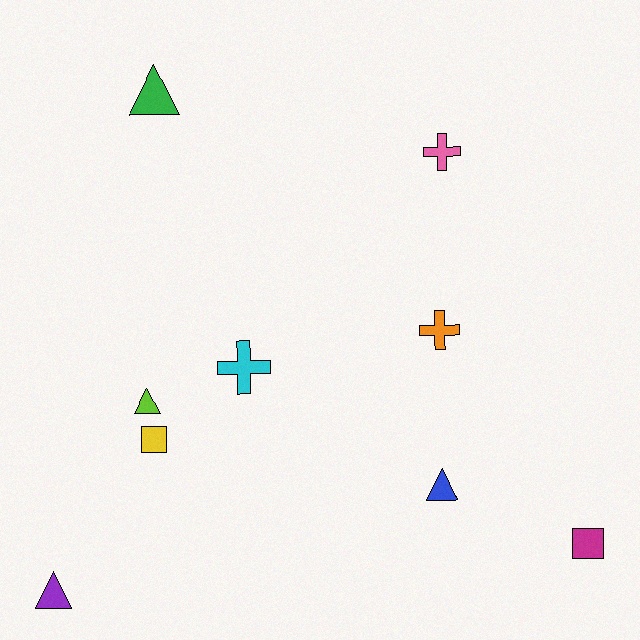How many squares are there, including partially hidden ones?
There are 2 squares.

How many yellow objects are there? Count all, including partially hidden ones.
There is 1 yellow object.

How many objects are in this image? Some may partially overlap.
There are 9 objects.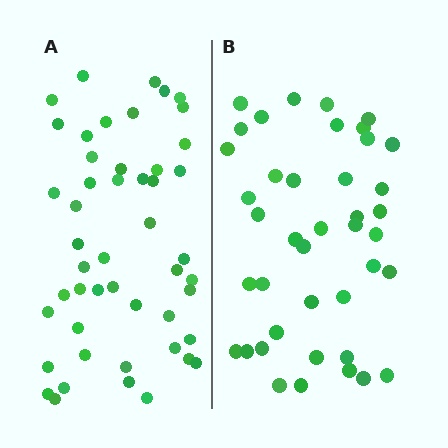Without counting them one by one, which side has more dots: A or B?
Region A (the left region) has more dots.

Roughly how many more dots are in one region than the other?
Region A has roughly 8 or so more dots than region B.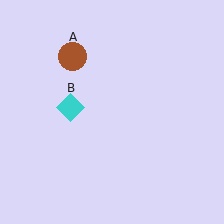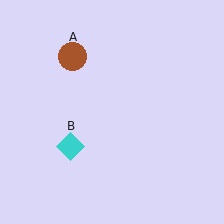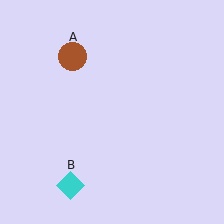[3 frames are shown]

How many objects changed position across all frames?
1 object changed position: cyan diamond (object B).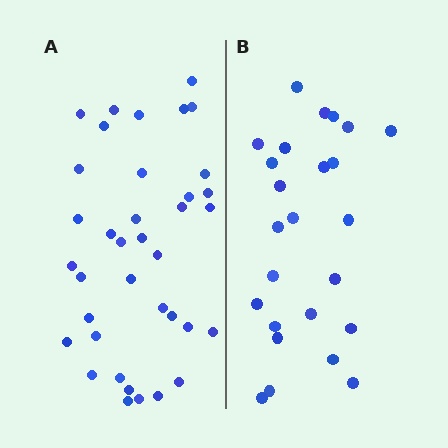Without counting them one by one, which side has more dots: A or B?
Region A (the left region) has more dots.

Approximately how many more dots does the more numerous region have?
Region A has roughly 12 or so more dots than region B.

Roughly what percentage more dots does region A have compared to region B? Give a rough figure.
About 50% more.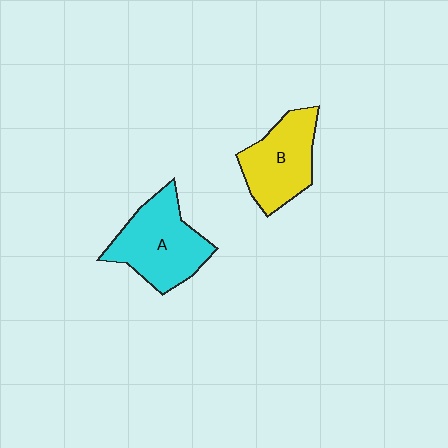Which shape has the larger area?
Shape A (cyan).